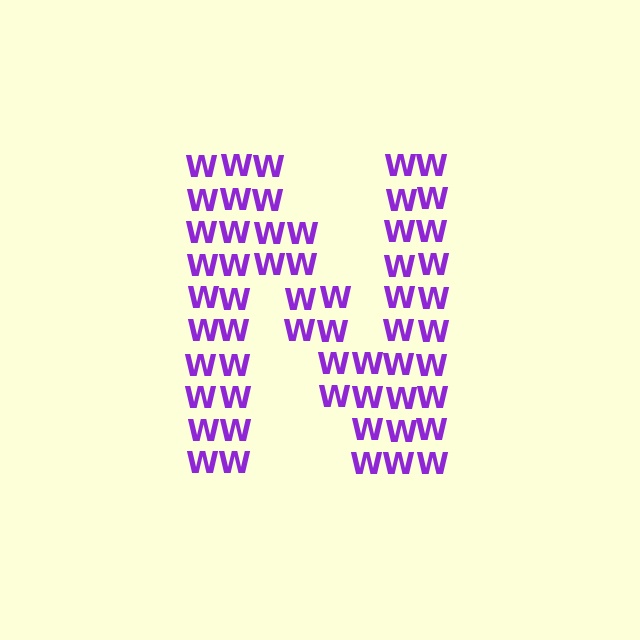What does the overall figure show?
The overall figure shows the letter N.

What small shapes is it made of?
It is made of small letter W's.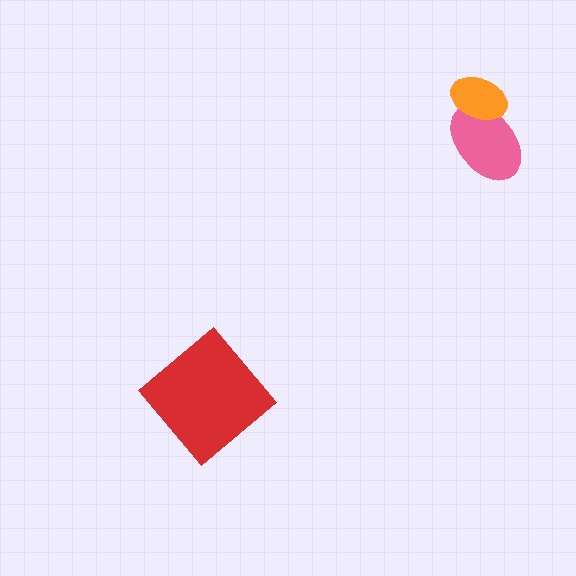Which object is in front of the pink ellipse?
The orange ellipse is in front of the pink ellipse.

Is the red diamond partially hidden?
No, no other shape covers it.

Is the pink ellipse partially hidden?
Yes, it is partially covered by another shape.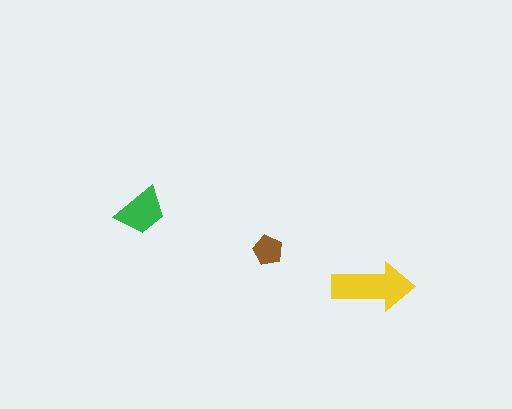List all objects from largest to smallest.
The yellow arrow, the green trapezoid, the brown pentagon.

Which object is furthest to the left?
The green trapezoid is leftmost.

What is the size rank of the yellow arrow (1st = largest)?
1st.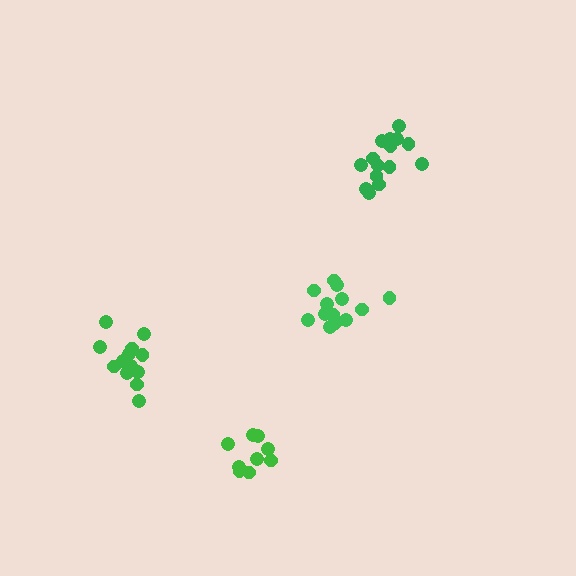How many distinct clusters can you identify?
There are 4 distinct clusters.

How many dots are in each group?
Group 1: 15 dots, Group 2: 13 dots, Group 3: 13 dots, Group 4: 9 dots (50 total).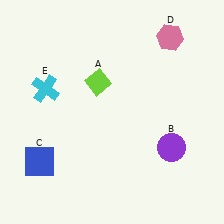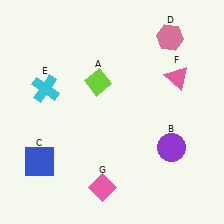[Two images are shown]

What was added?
A pink triangle (F), a pink diamond (G) were added in Image 2.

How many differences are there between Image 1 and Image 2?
There are 2 differences between the two images.